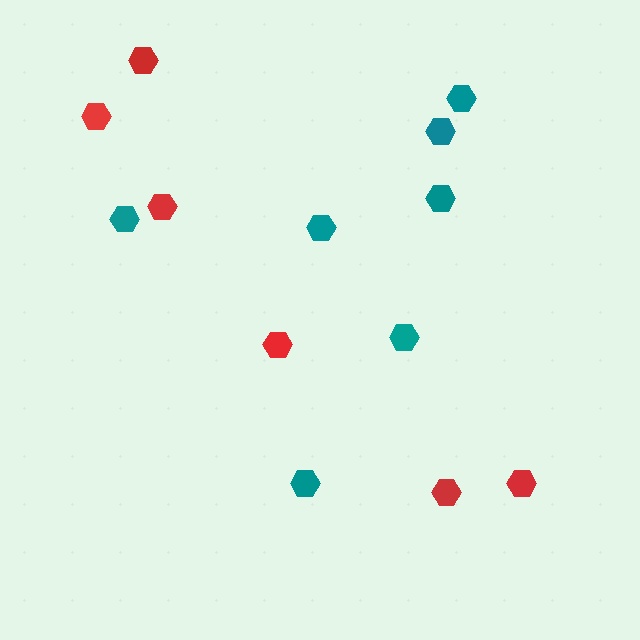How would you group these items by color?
There are 2 groups: one group of red hexagons (6) and one group of teal hexagons (7).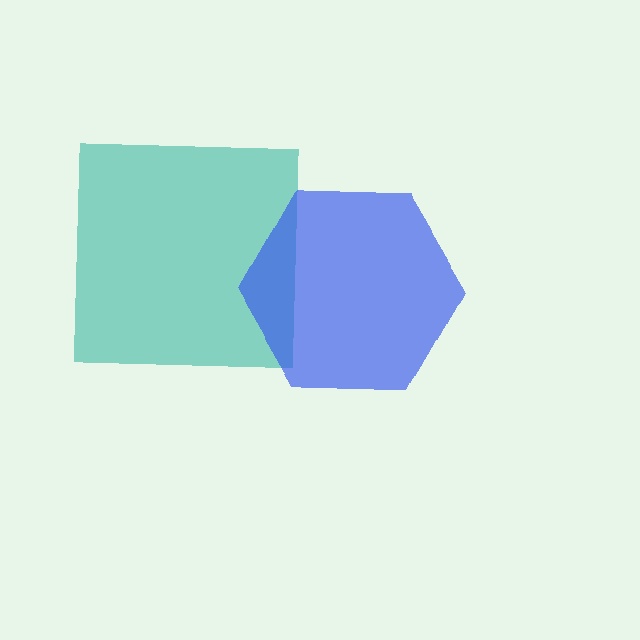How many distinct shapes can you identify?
There are 2 distinct shapes: a teal square, a blue hexagon.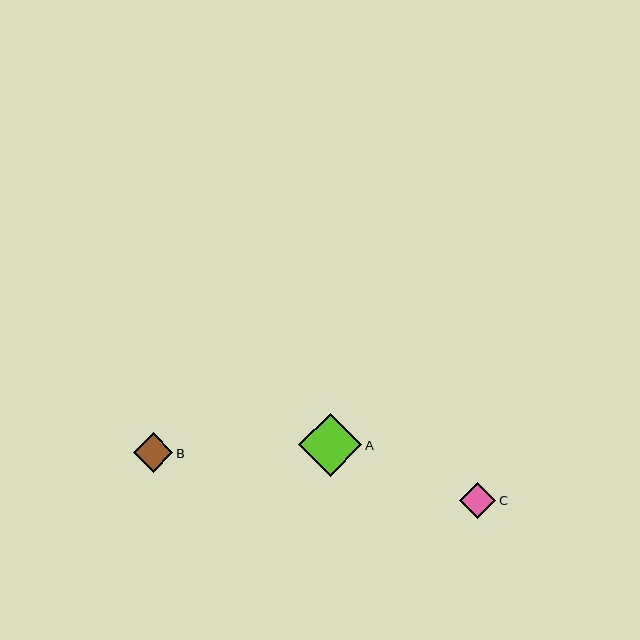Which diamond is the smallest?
Diamond C is the smallest with a size of approximately 36 pixels.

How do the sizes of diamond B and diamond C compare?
Diamond B and diamond C are approximately the same size.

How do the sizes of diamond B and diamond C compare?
Diamond B and diamond C are approximately the same size.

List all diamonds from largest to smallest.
From largest to smallest: A, B, C.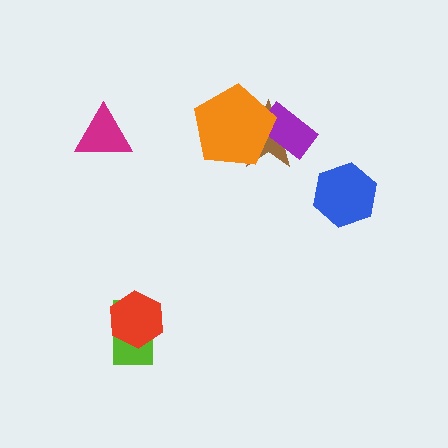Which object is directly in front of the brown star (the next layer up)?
The purple rectangle is directly in front of the brown star.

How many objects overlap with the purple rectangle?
2 objects overlap with the purple rectangle.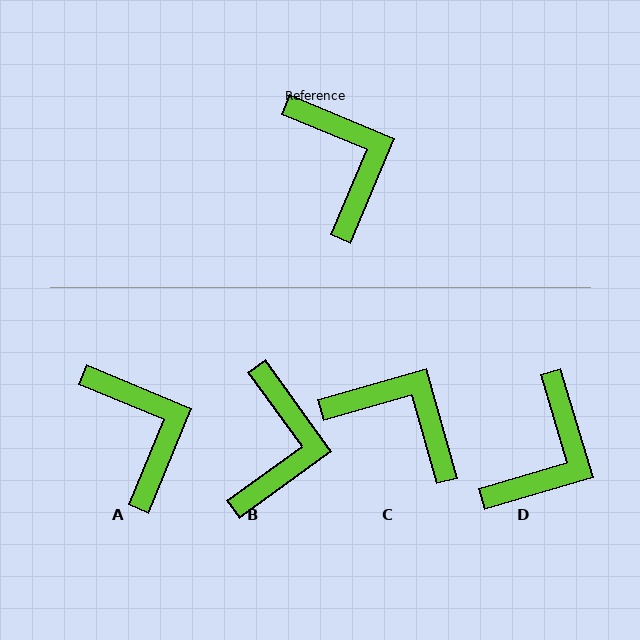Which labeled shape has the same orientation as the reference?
A.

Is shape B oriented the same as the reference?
No, it is off by about 32 degrees.